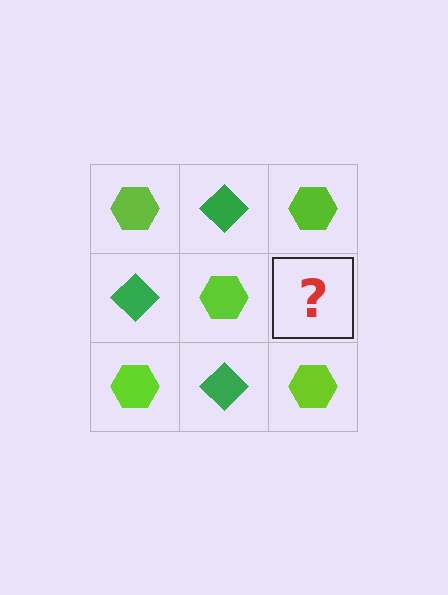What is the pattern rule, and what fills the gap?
The rule is that it alternates lime hexagon and green diamond in a checkerboard pattern. The gap should be filled with a green diamond.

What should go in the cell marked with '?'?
The missing cell should contain a green diamond.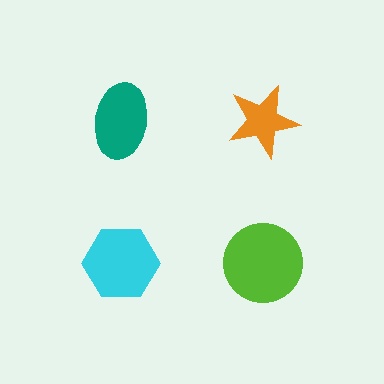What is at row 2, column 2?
A lime circle.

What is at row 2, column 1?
A cyan hexagon.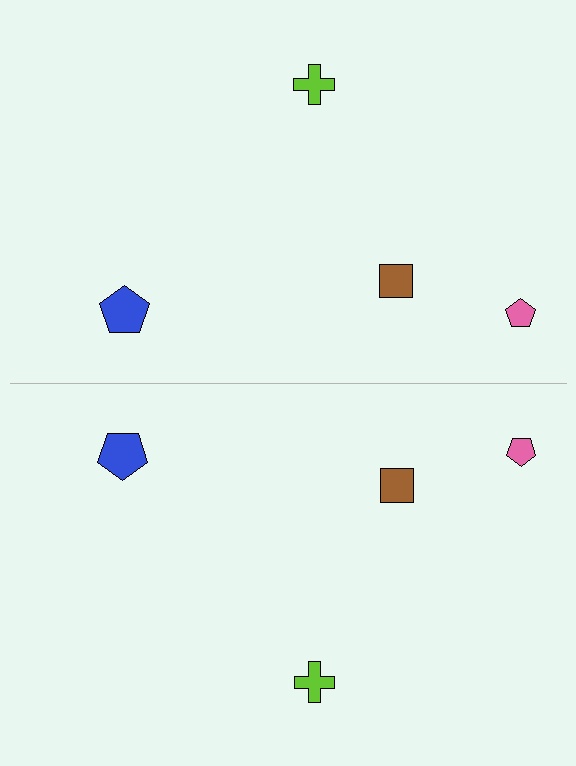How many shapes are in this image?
There are 8 shapes in this image.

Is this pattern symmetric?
Yes, this pattern has bilateral (reflection) symmetry.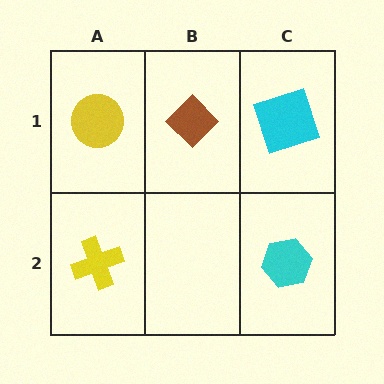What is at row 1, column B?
A brown diamond.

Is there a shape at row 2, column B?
No, that cell is empty.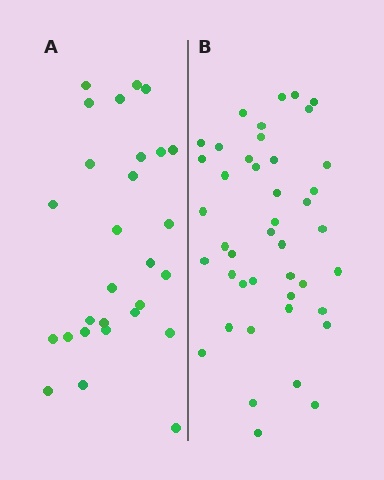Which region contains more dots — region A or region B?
Region B (the right region) has more dots.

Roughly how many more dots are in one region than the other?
Region B has approximately 15 more dots than region A.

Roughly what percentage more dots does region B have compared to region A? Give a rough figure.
About 55% more.